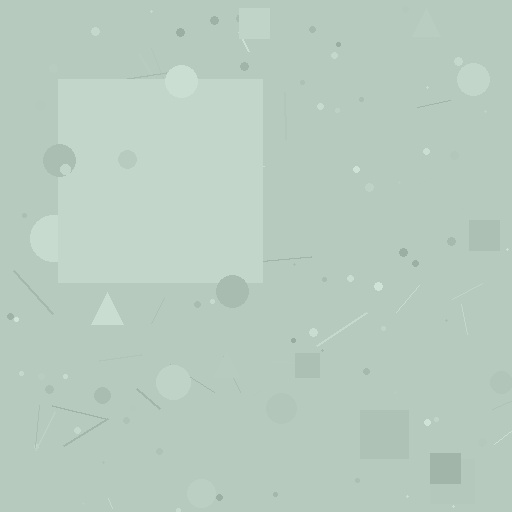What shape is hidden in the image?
A square is hidden in the image.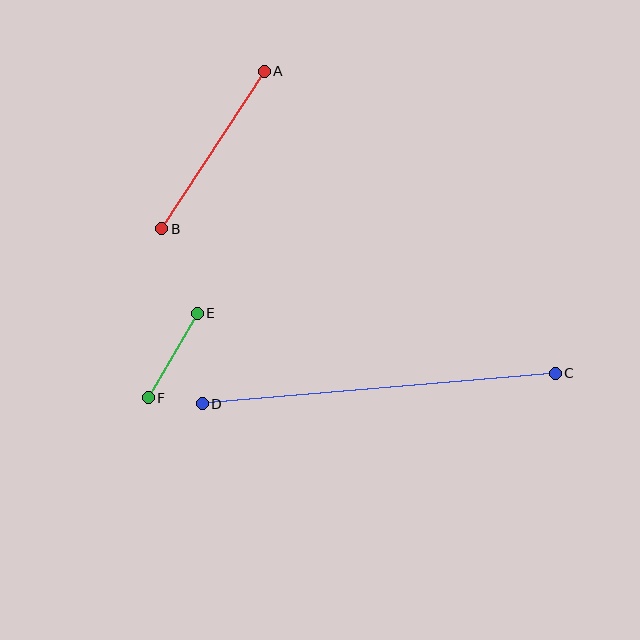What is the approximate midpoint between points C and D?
The midpoint is at approximately (379, 389) pixels.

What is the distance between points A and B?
The distance is approximately 188 pixels.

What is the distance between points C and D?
The distance is approximately 354 pixels.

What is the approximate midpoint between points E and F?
The midpoint is at approximately (173, 355) pixels.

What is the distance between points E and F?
The distance is approximately 98 pixels.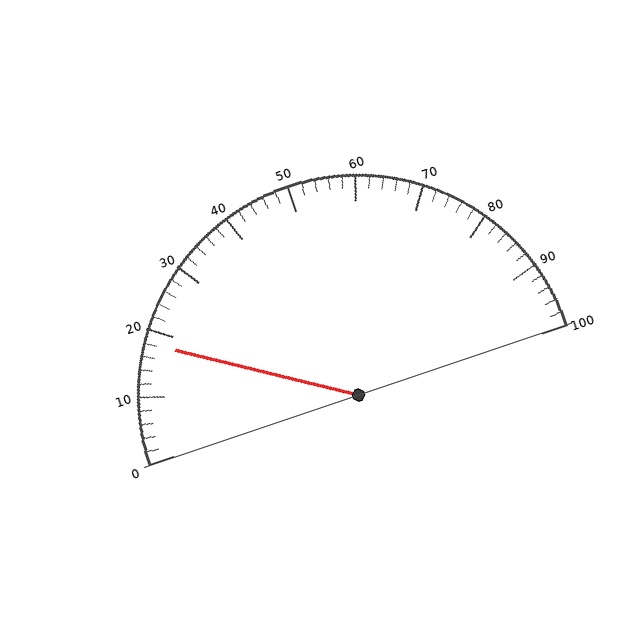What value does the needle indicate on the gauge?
The needle indicates approximately 18.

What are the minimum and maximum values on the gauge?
The gauge ranges from 0 to 100.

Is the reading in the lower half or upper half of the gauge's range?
The reading is in the lower half of the range (0 to 100).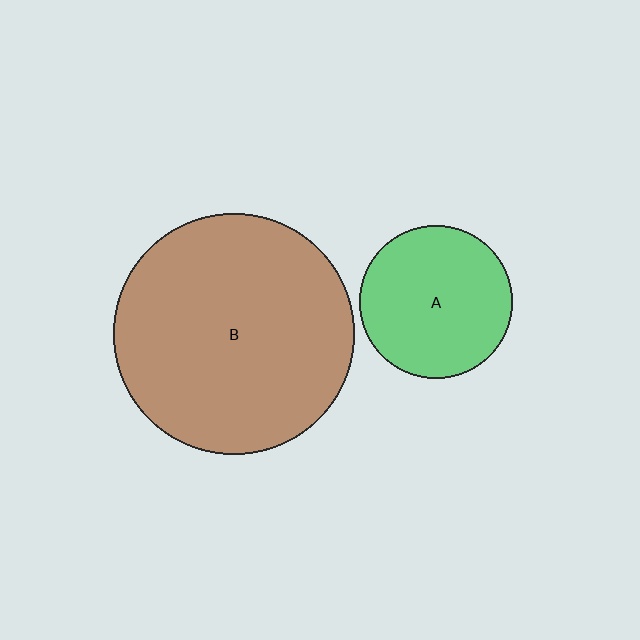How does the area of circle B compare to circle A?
Approximately 2.5 times.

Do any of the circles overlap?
No, none of the circles overlap.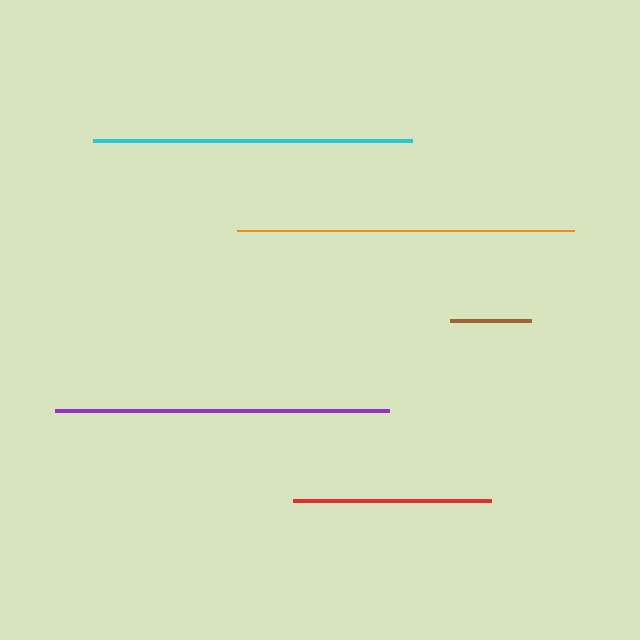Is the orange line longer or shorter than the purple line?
The orange line is longer than the purple line.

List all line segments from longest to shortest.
From longest to shortest: orange, purple, cyan, red, brown.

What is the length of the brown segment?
The brown segment is approximately 81 pixels long.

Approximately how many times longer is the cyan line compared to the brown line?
The cyan line is approximately 3.9 times the length of the brown line.